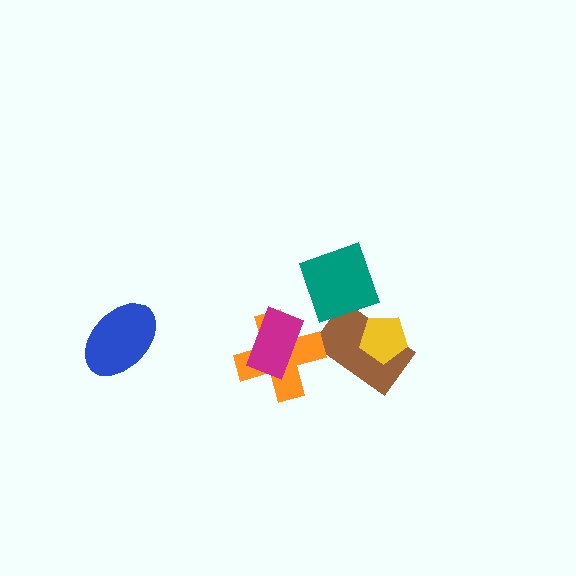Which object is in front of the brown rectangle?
The yellow pentagon is in front of the brown rectangle.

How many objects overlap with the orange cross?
1 object overlaps with the orange cross.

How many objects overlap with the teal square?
0 objects overlap with the teal square.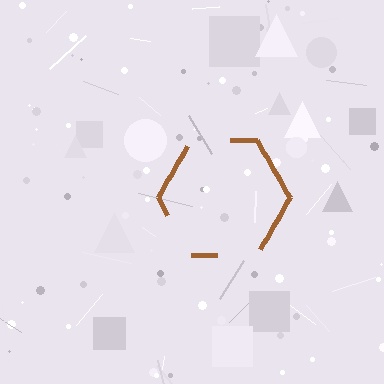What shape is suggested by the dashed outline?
The dashed outline suggests a hexagon.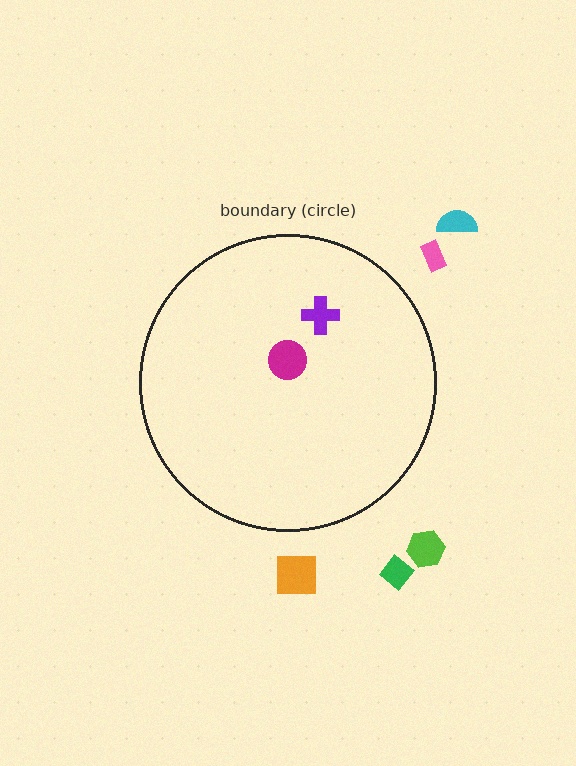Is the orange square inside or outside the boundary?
Outside.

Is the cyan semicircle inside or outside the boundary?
Outside.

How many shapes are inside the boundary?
2 inside, 5 outside.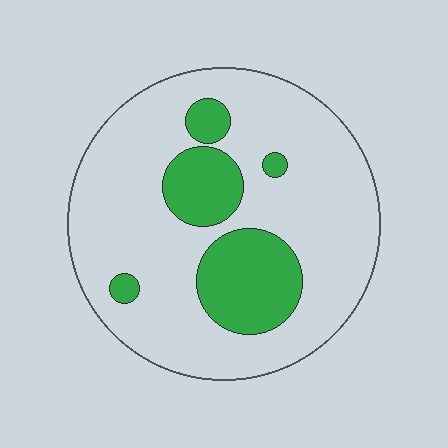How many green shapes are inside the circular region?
5.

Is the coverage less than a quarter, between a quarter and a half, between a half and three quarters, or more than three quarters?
Less than a quarter.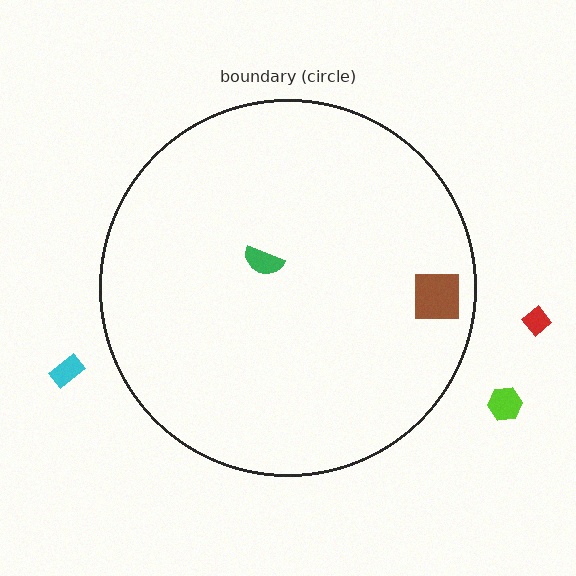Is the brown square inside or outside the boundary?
Inside.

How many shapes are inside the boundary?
2 inside, 3 outside.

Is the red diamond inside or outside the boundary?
Outside.